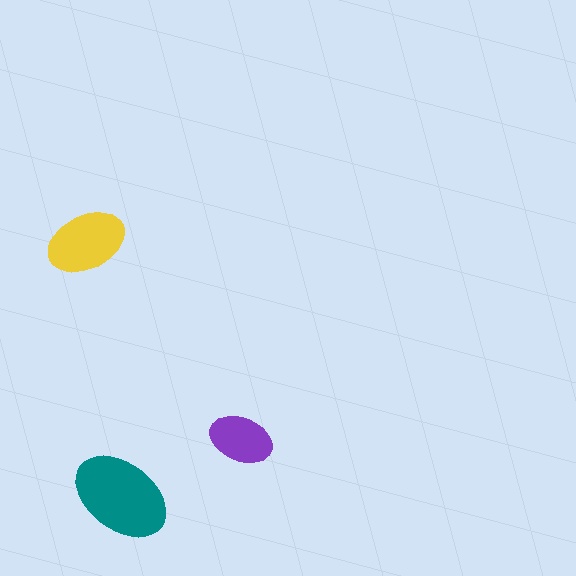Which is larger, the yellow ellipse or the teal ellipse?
The teal one.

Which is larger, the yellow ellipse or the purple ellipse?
The yellow one.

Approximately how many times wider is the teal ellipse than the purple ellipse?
About 1.5 times wider.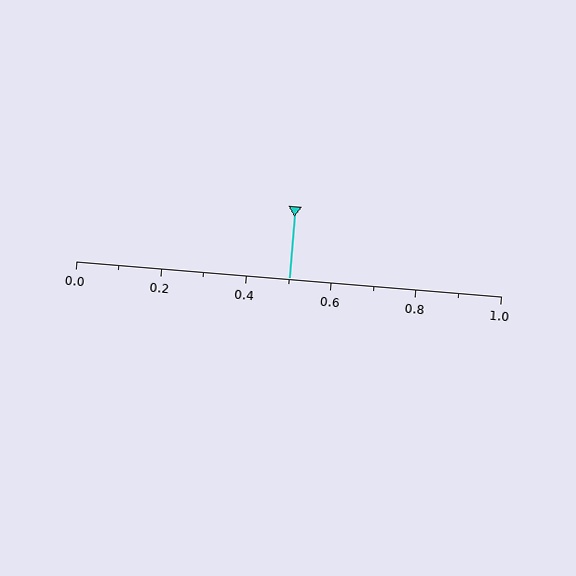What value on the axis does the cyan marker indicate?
The marker indicates approximately 0.5.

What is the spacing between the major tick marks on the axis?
The major ticks are spaced 0.2 apart.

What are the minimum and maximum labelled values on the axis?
The axis runs from 0.0 to 1.0.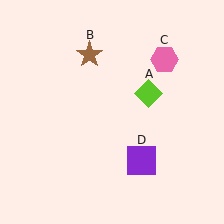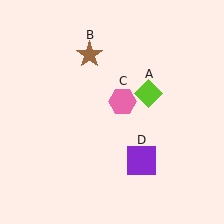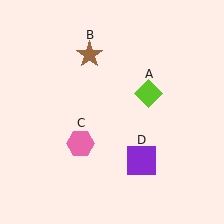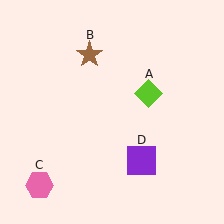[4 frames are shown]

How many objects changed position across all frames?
1 object changed position: pink hexagon (object C).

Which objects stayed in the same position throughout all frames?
Lime diamond (object A) and brown star (object B) and purple square (object D) remained stationary.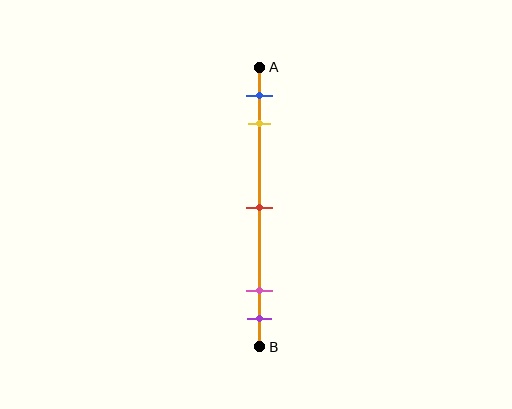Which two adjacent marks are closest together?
The pink and purple marks are the closest adjacent pair.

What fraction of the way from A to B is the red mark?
The red mark is approximately 50% (0.5) of the way from A to B.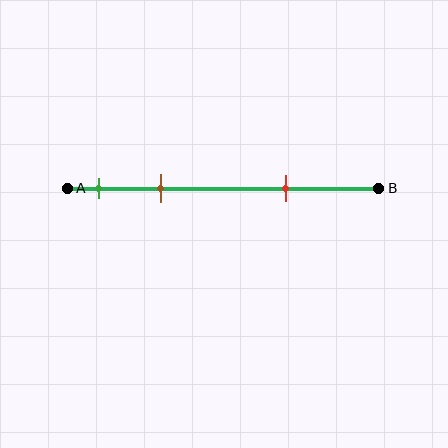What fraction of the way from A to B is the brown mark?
The brown mark is approximately 30% (0.3) of the way from A to B.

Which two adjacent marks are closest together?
The green and brown marks are the closest adjacent pair.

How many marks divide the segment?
There are 3 marks dividing the segment.